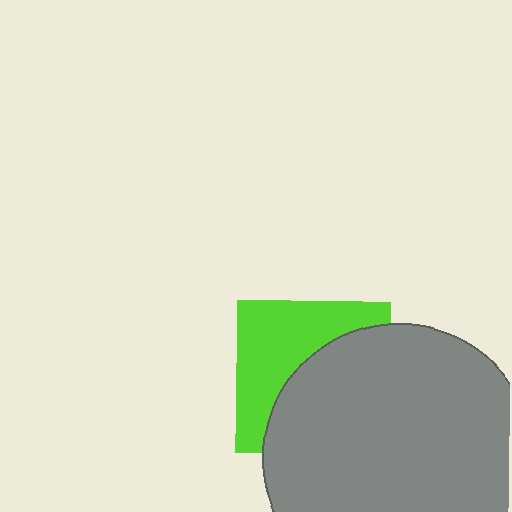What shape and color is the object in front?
The object in front is a gray circle.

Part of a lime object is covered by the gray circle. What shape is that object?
It is a square.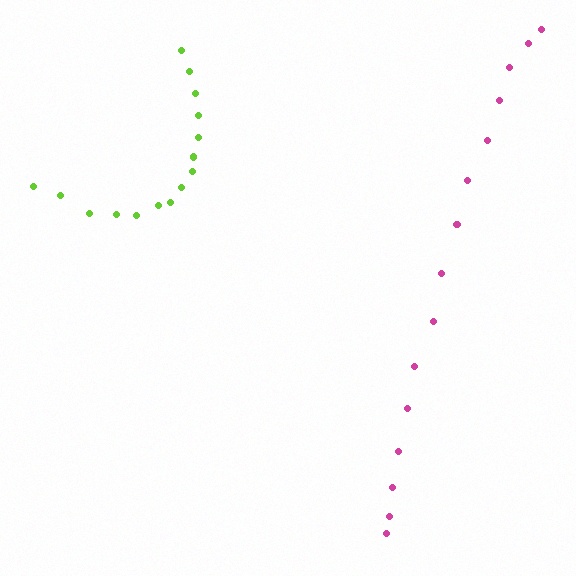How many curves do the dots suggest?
There are 2 distinct paths.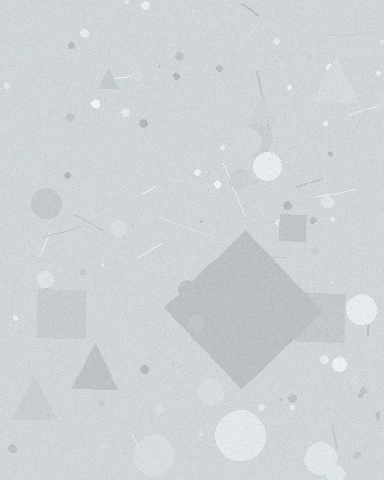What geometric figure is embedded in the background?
A diamond is embedded in the background.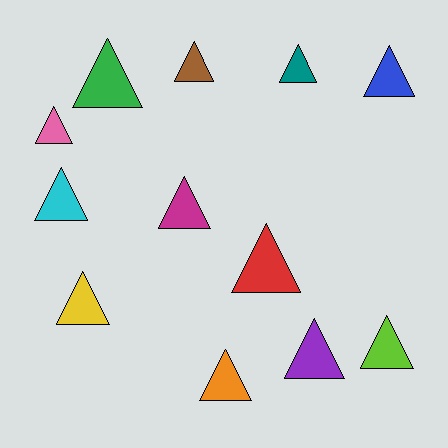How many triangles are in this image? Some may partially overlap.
There are 12 triangles.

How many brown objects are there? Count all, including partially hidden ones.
There is 1 brown object.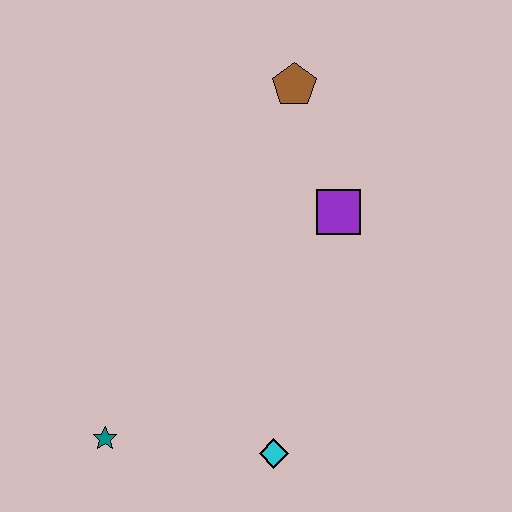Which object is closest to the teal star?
The cyan diamond is closest to the teal star.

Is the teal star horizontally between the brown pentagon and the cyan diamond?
No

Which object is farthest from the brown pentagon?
The teal star is farthest from the brown pentagon.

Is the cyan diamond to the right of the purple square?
No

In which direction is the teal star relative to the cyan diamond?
The teal star is to the left of the cyan diamond.